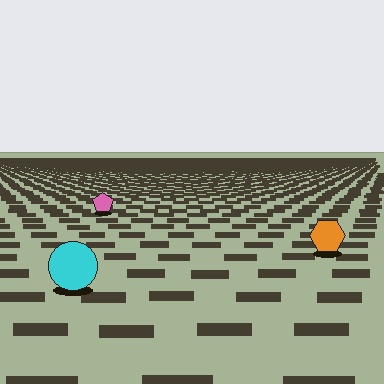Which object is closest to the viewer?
The cyan circle is closest. The texture marks near it are larger and more spread out.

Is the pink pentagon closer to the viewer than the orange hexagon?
No. The orange hexagon is closer — you can tell from the texture gradient: the ground texture is coarser near it.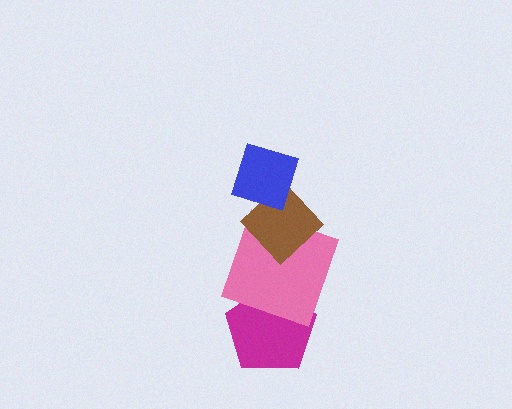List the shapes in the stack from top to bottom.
From top to bottom: the blue diamond, the brown diamond, the pink square, the magenta pentagon.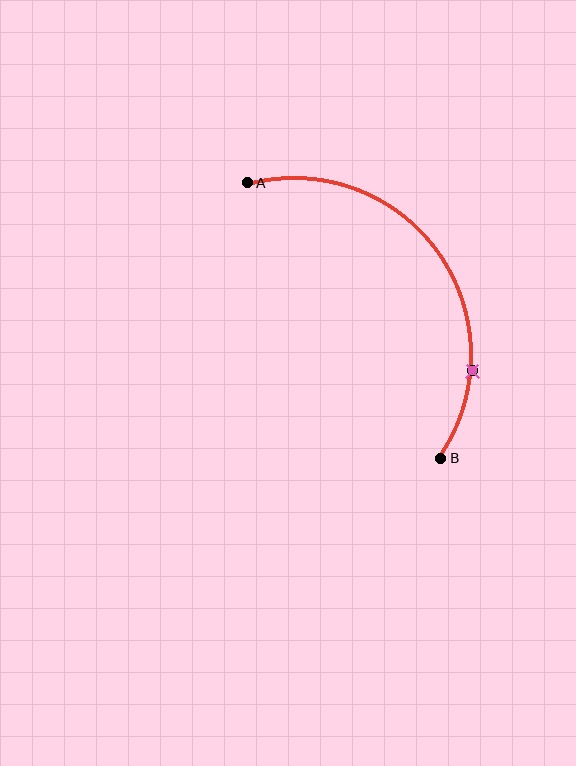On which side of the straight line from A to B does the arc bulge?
The arc bulges above and to the right of the straight line connecting A and B.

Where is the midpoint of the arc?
The arc midpoint is the point on the curve farthest from the straight line joining A and B. It sits above and to the right of that line.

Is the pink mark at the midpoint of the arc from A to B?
No. The pink mark lies on the arc but is closer to endpoint B. The arc midpoint would be at the point on the curve equidistant along the arc from both A and B.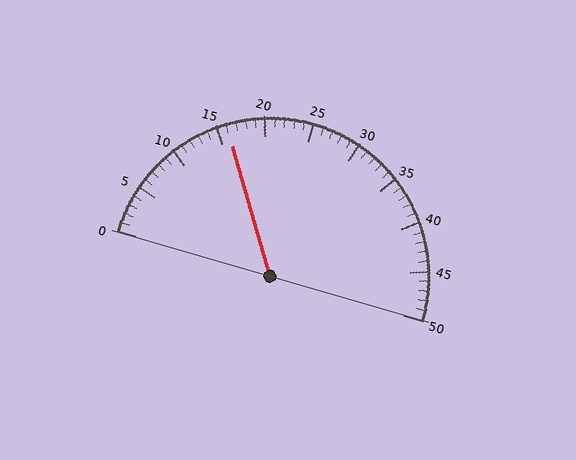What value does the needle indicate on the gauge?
The needle indicates approximately 16.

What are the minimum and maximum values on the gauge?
The gauge ranges from 0 to 50.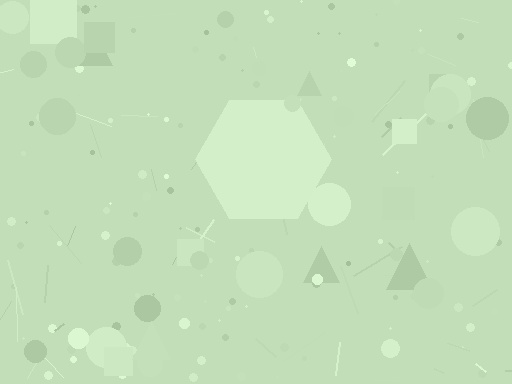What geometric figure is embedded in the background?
A hexagon is embedded in the background.